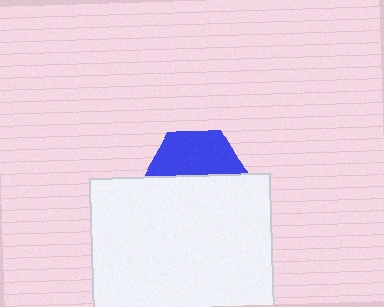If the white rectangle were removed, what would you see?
You would see the complete blue hexagon.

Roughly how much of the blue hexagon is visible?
About half of it is visible (roughly 47%).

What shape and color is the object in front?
The object in front is a white rectangle.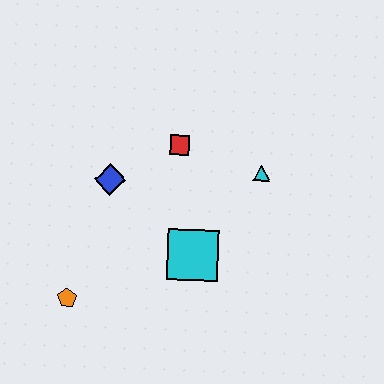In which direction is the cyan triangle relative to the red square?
The cyan triangle is to the right of the red square.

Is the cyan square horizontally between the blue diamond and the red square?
No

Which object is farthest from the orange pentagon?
The cyan triangle is farthest from the orange pentagon.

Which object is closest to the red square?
The blue diamond is closest to the red square.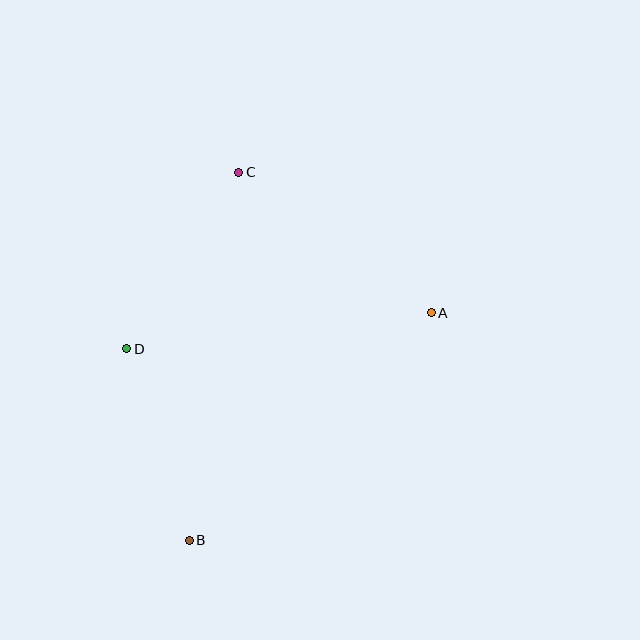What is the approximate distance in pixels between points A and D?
The distance between A and D is approximately 307 pixels.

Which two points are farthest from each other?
Points B and C are farthest from each other.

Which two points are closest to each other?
Points B and D are closest to each other.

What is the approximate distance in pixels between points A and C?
The distance between A and C is approximately 238 pixels.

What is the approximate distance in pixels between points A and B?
The distance between A and B is approximately 332 pixels.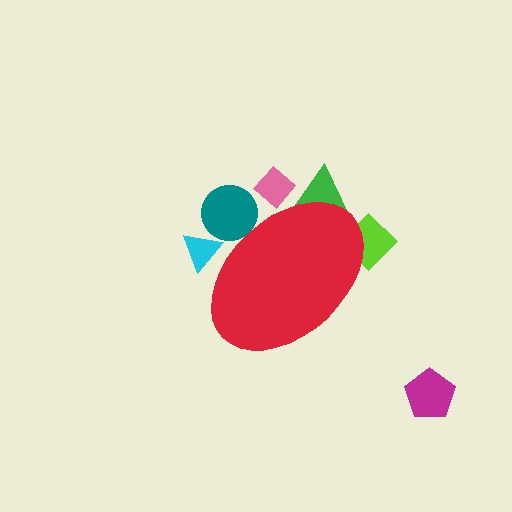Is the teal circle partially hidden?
Yes, the teal circle is partially hidden behind the red ellipse.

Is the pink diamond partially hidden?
Yes, the pink diamond is partially hidden behind the red ellipse.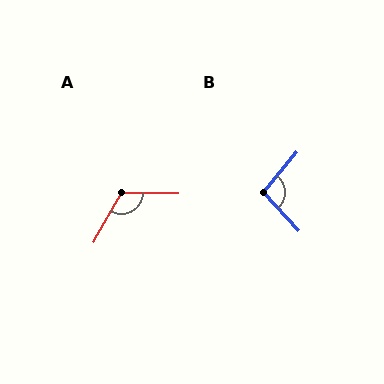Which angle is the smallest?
B, at approximately 97 degrees.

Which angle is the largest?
A, at approximately 119 degrees.